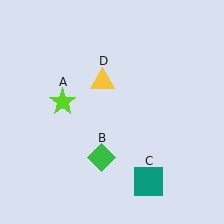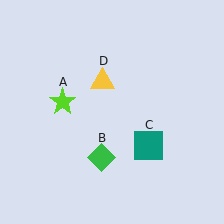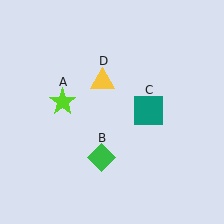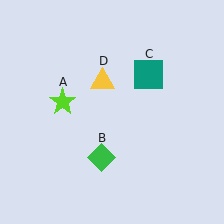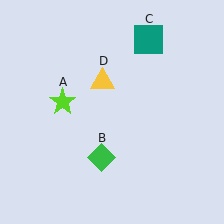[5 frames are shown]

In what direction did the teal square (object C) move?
The teal square (object C) moved up.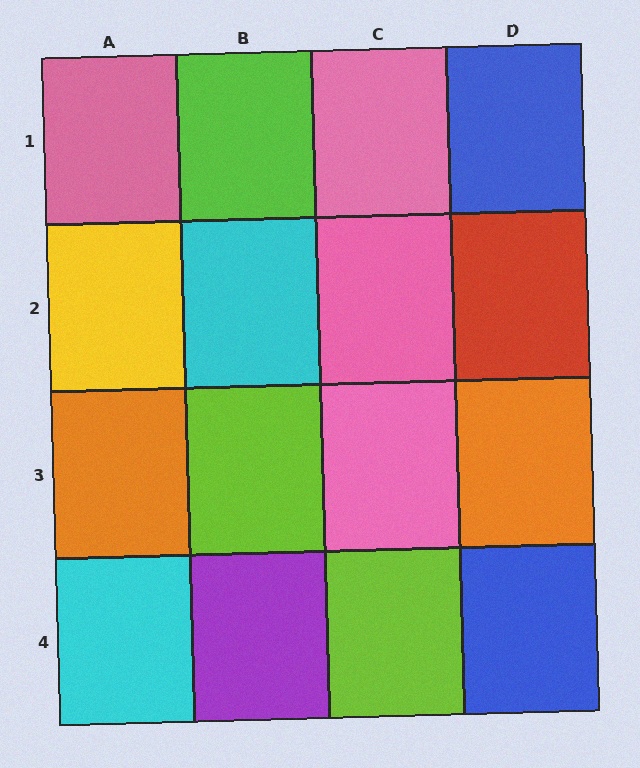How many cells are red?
1 cell is red.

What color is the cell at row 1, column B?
Lime.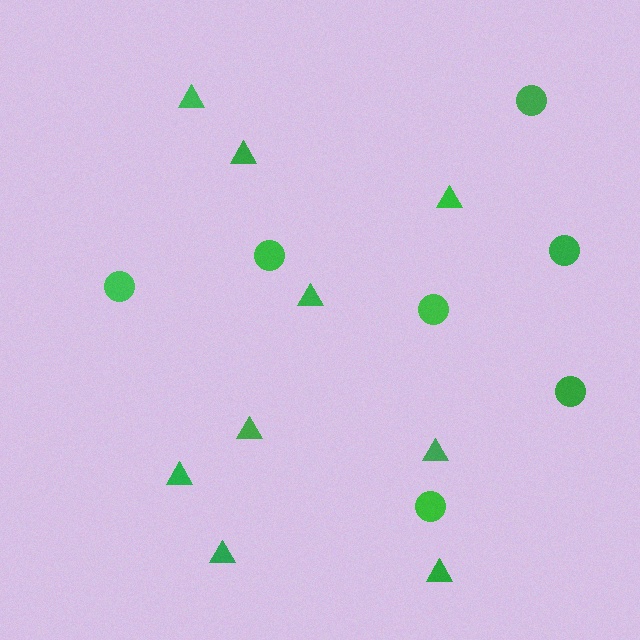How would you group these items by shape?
There are 2 groups: one group of triangles (9) and one group of circles (7).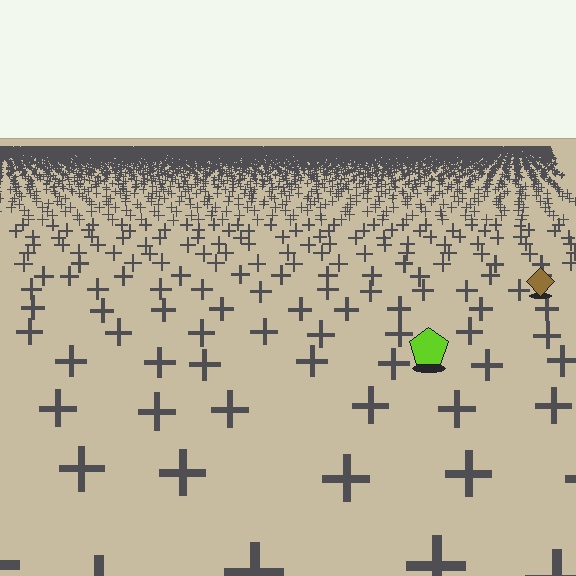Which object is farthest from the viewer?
The brown diamond is farthest from the viewer. It appears smaller and the ground texture around it is denser.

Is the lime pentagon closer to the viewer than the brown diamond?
Yes. The lime pentagon is closer — you can tell from the texture gradient: the ground texture is coarser near it.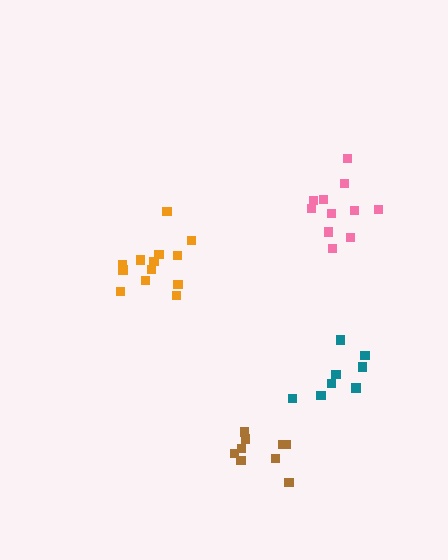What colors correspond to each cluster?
The clusters are colored: pink, brown, teal, orange.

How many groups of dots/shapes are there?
There are 4 groups.